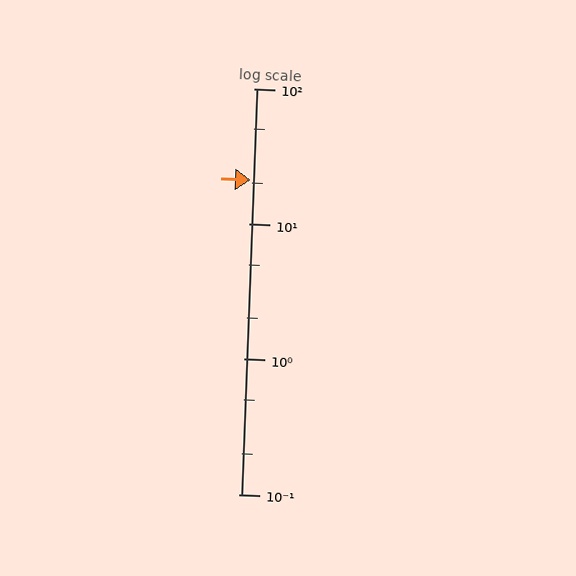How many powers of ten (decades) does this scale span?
The scale spans 3 decades, from 0.1 to 100.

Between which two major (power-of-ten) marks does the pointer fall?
The pointer is between 10 and 100.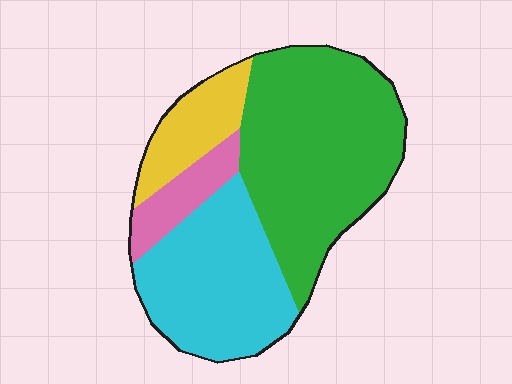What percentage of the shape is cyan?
Cyan covers 32% of the shape.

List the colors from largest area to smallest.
From largest to smallest: green, cyan, yellow, pink.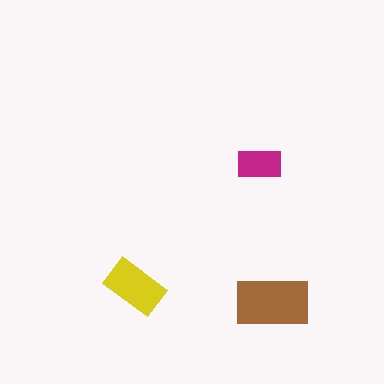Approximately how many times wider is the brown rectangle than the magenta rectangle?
About 1.5 times wider.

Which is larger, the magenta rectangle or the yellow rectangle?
The yellow one.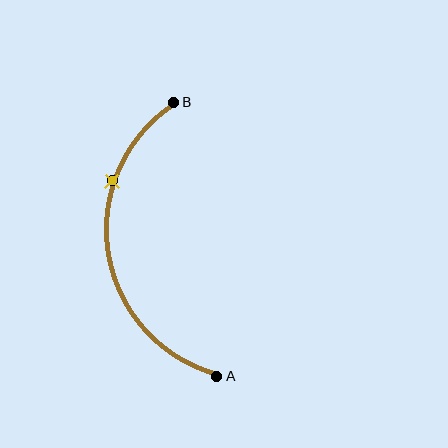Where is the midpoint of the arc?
The arc midpoint is the point on the curve farthest from the straight line joining A and B. It sits to the left of that line.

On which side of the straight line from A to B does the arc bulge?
The arc bulges to the left of the straight line connecting A and B.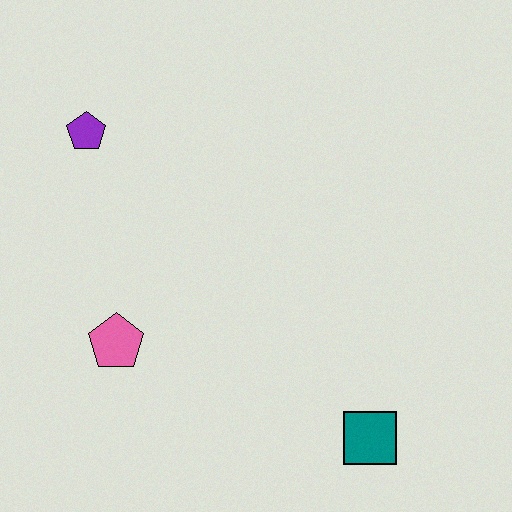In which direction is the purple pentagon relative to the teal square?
The purple pentagon is above the teal square.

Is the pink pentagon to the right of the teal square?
No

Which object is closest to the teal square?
The pink pentagon is closest to the teal square.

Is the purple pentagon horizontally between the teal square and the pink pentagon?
No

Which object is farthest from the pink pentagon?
The teal square is farthest from the pink pentagon.